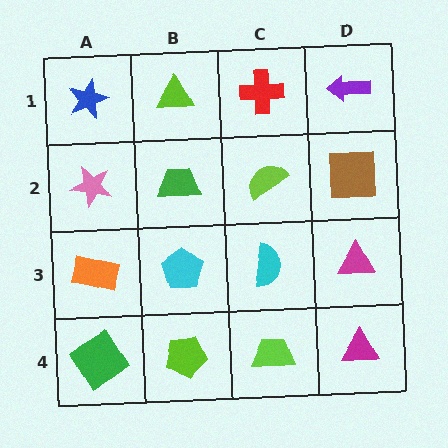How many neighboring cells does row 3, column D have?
3.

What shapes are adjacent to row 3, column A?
A pink star (row 2, column A), a green diamond (row 4, column A), a cyan pentagon (row 3, column B).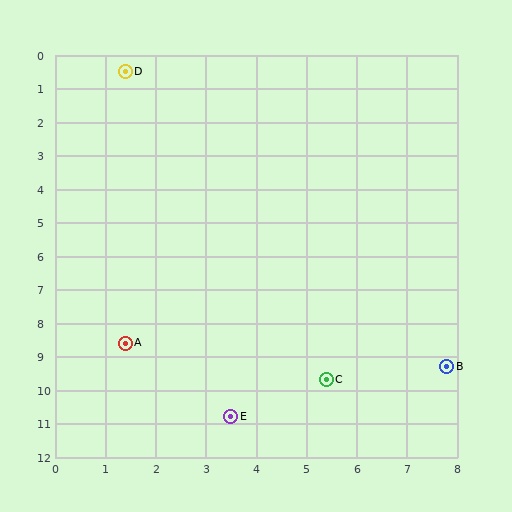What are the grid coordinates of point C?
Point C is at approximately (5.4, 9.7).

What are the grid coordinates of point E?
Point E is at approximately (3.5, 10.8).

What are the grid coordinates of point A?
Point A is at approximately (1.4, 8.6).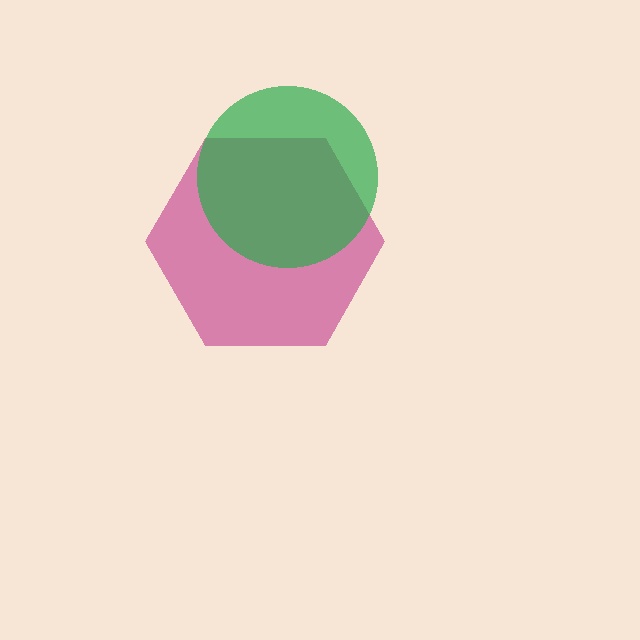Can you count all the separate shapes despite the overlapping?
Yes, there are 2 separate shapes.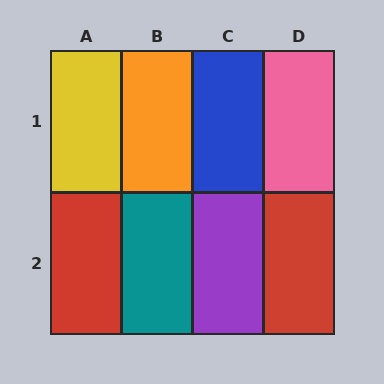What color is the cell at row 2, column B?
Teal.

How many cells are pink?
1 cell is pink.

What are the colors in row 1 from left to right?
Yellow, orange, blue, pink.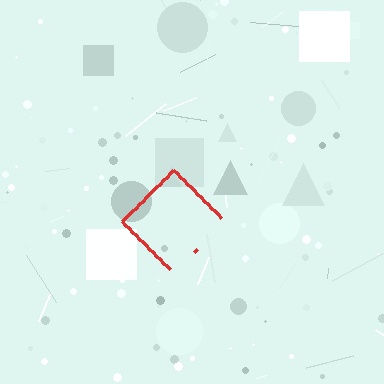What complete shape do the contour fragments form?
The contour fragments form a diamond.